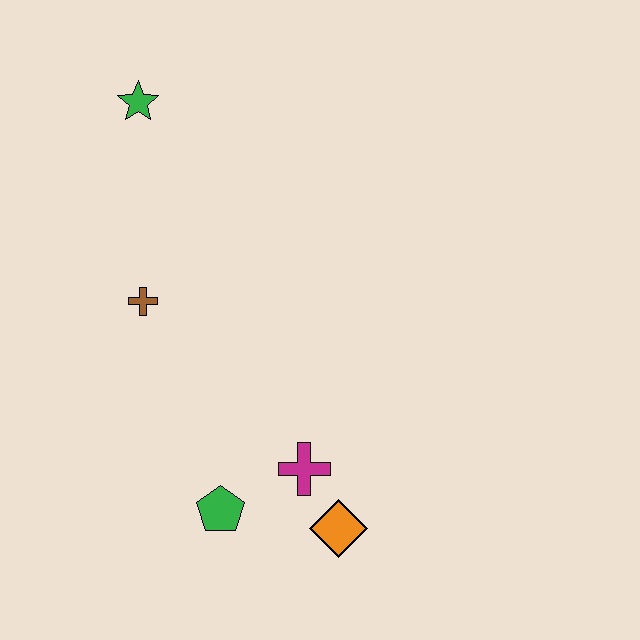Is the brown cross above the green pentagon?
Yes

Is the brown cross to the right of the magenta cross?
No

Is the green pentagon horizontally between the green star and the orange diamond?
Yes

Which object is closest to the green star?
The brown cross is closest to the green star.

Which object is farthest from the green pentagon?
The green star is farthest from the green pentagon.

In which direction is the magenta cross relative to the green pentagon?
The magenta cross is to the right of the green pentagon.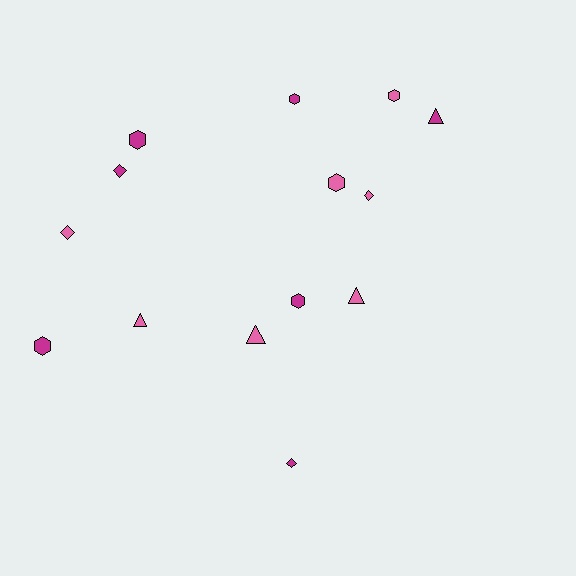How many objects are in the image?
There are 14 objects.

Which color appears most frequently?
Pink, with 7 objects.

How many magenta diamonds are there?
There are 2 magenta diamonds.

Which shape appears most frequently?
Hexagon, with 6 objects.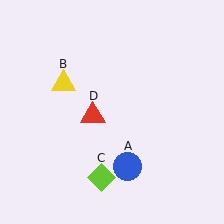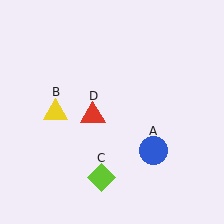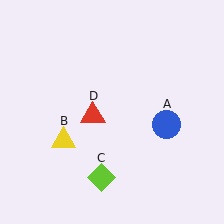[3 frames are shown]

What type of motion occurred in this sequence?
The blue circle (object A), yellow triangle (object B) rotated counterclockwise around the center of the scene.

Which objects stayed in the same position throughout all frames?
Lime diamond (object C) and red triangle (object D) remained stationary.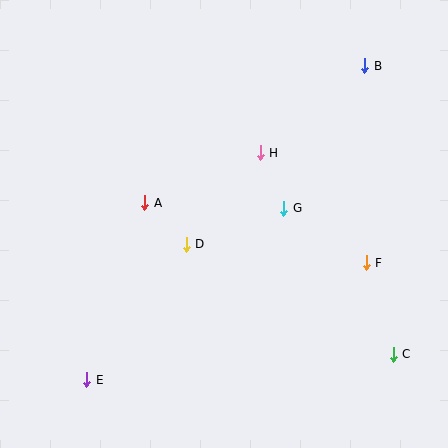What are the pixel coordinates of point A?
Point A is at (145, 203).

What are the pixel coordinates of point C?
Point C is at (393, 354).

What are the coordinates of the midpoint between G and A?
The midpoint between G and A is at (214, 205).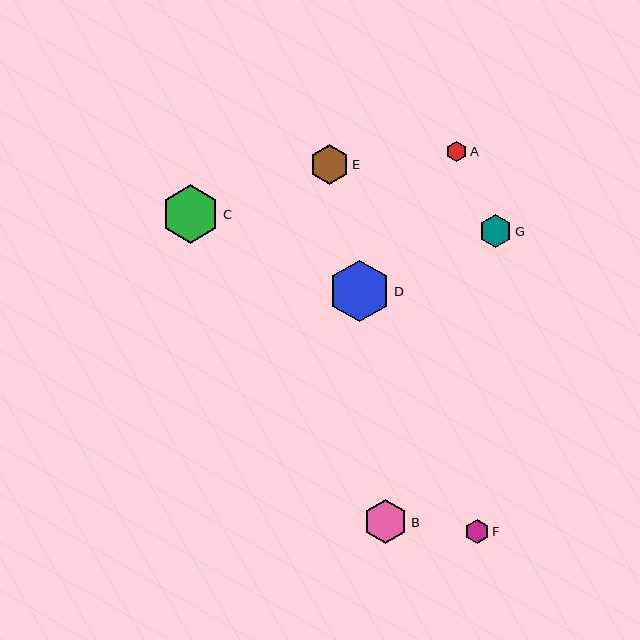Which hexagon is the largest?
Hexagon D is the largest with a size of approximately 62 pixels.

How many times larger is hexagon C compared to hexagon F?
Hexagon C is approximately 2.5 times the size of hexagon F.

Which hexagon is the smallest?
Hexagon A is the smallest with a size of approximately 20 pixels.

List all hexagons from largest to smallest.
From largest to smallest: D, C, B, E, G, F, A.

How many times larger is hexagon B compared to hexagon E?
Hexagon B is approximately 1.1 times the size of hexagon E.